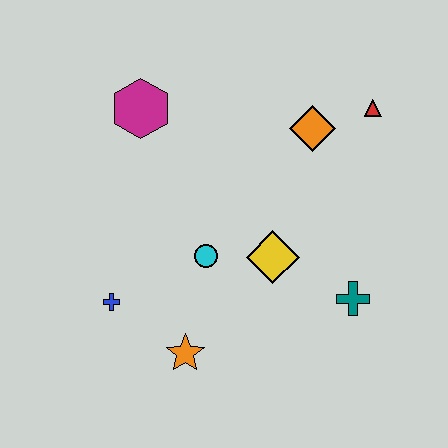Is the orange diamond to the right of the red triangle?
No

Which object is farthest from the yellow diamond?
The magenta hexagon is farthest from the yellow diamond.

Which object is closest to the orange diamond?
The red triangle is closest to the orange diamond.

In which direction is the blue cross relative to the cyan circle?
The blue cross is to the left of the cyan circle.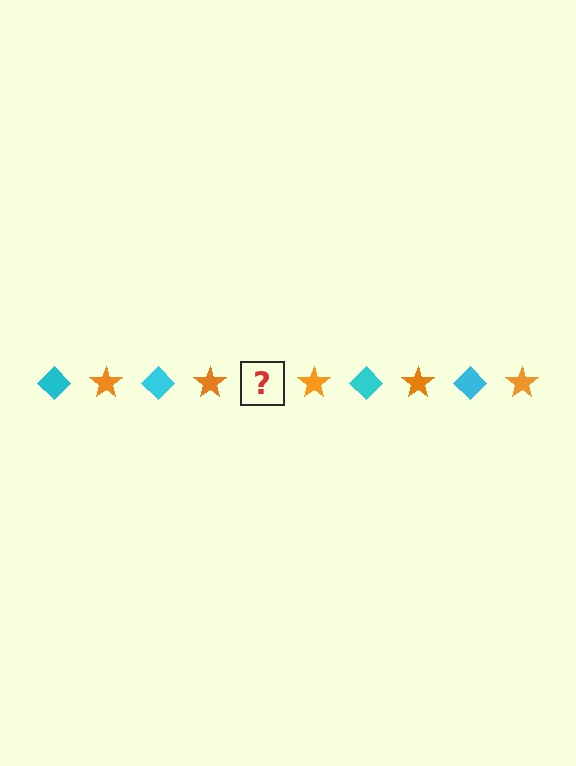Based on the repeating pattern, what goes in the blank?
The blank should be a cyan diamond.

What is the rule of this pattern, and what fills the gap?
The rule is that the pattern alternates between cyan diamond and orange star. The gap should be filled with a cyan diamond.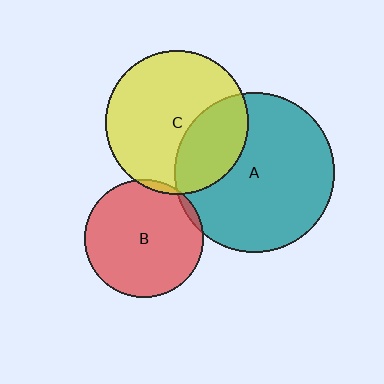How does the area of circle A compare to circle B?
Approximately 1.8 times.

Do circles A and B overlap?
Yes.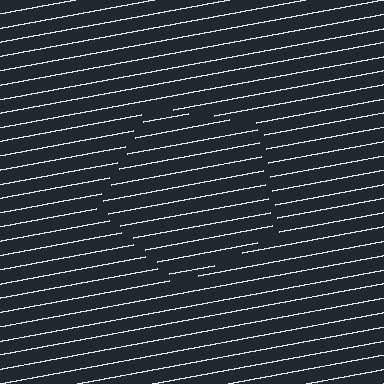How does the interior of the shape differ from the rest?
The interior of the shape contains the same grating, shifted by half a period — the contour is defined by the phase discontinuity where line-ends from the inner and outer gratings abut.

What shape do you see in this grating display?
An illusory pentagon. The interior of the shape contains the same grating, shifted by half a period — the contour is defined by the phase discontinuity where line-ends from the inner and outer gratings abut.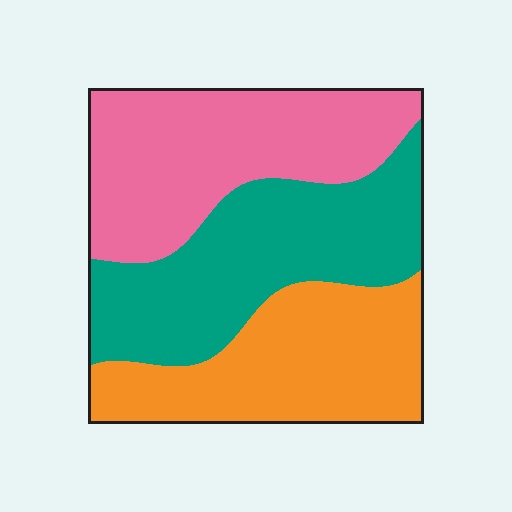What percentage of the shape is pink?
Pink covers about 35% of the shape.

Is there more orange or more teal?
Teal.